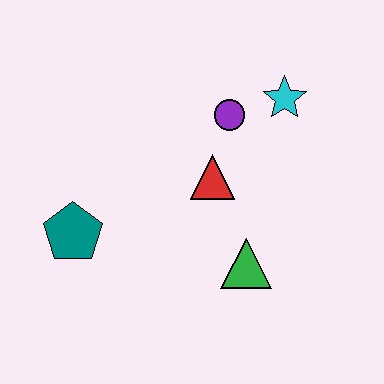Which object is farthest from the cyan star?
The teal pentagon is farthest from the cyan star.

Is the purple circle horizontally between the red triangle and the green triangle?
Yes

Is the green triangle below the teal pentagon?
Yes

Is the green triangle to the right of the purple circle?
Yes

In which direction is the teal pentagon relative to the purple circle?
The teal pentagon is to the left of the purple circle.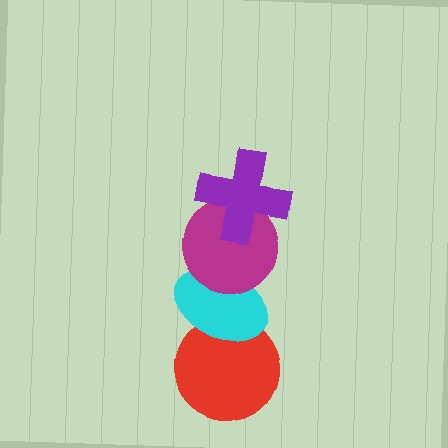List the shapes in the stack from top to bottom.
From top to bottom: the purple cross, the magenta circle, the cyan ellipse, the red circle.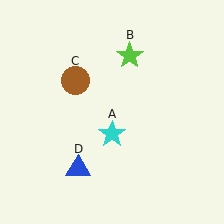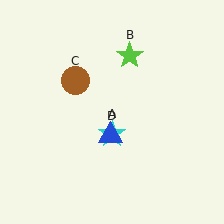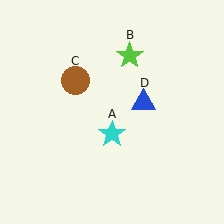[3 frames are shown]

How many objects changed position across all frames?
1 object changed position: blue triangle (object D).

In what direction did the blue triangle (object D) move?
The blue triangle (object D) moved up and to the right.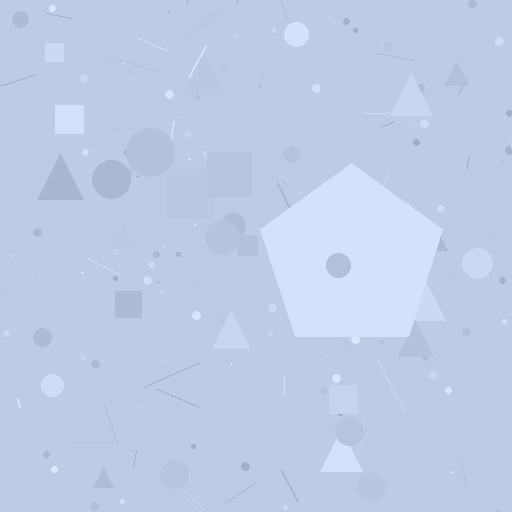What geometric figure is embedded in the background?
A pentagon is embedded in the background.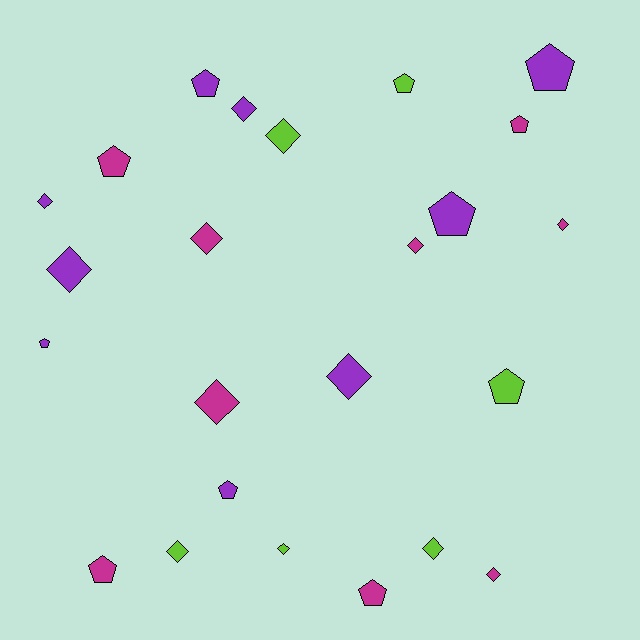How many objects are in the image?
There are 24 objects.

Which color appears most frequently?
Magenta, with 9 objects.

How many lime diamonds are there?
There are 4 lime diamonds.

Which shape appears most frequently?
Diamond, with 13 objects.